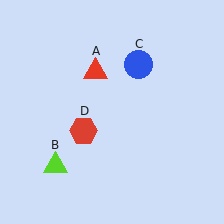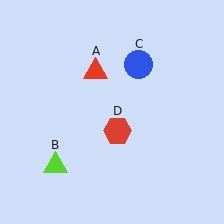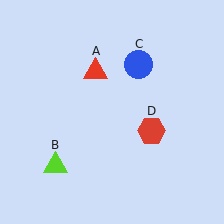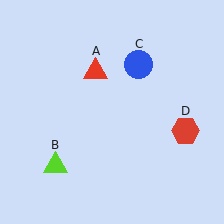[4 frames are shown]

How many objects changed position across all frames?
1 object changed position: red hexagon (object D).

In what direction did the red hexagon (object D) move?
The red hexagon (object D) moved right.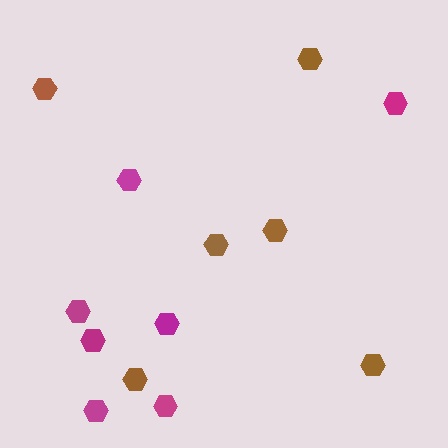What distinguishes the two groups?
There are 2 groups: one group of magenta hexagons (7) and one group of brown hexagons (6).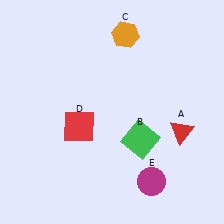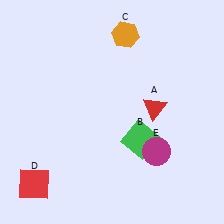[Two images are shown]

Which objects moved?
The objects that moved are: the red triangle (A), the red square (D), the magenta circle (E).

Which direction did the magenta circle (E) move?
The magenta circle (E) moved up.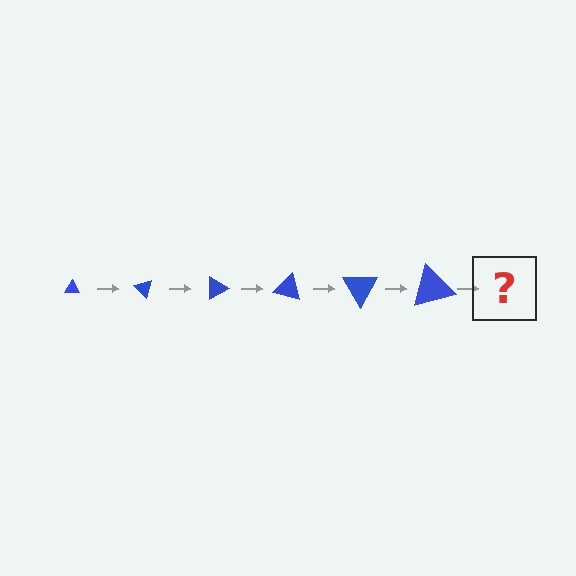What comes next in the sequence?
The next element should be a triangle, larger than the previous one and rotated 270 degrees from the start.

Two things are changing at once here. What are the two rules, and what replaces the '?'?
The two rules are that the triangle grows larger each step and it rotates 45 degrees each step. The '?' should be a triangle, larger than the previous one and rotated 270 degrees from the start.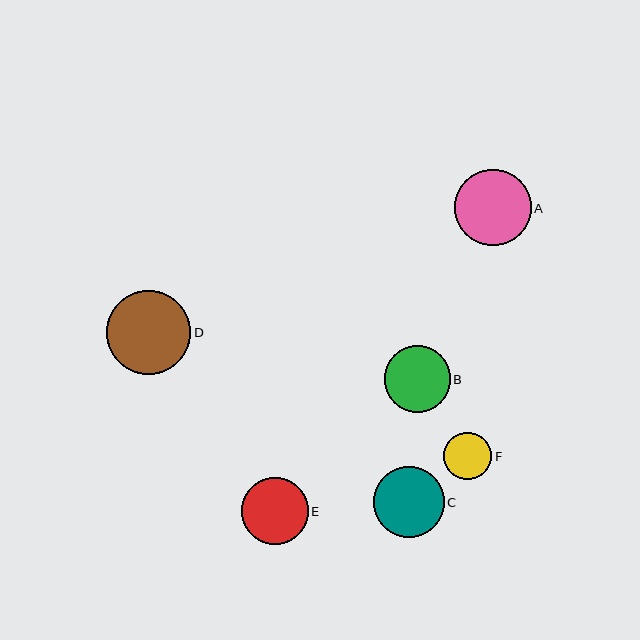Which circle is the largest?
Circle D is the largest with a size of approximately 85 pixels.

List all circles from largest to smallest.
From largest to smallest: D, A, C, E, B, F.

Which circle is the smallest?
Circle F is the smallest with a size of approximately 48 pixels.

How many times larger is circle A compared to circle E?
Circle A is approximately 1.1 times the size of circle E.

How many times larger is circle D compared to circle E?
Circle D is approximately 1.3 times the size of circle E.